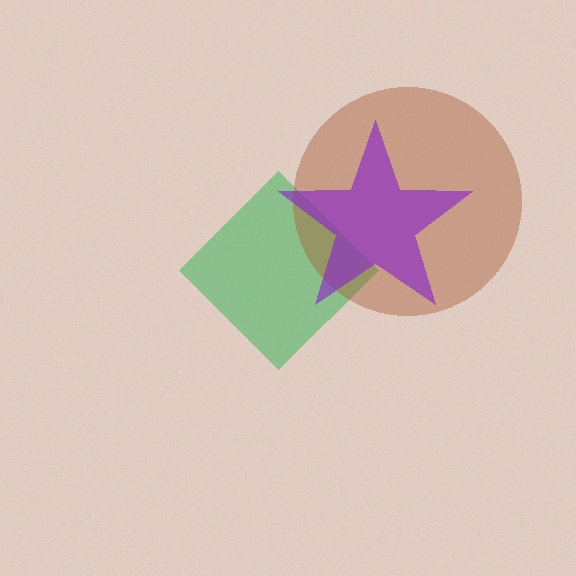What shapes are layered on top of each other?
The layered shapes are: a green diamond, a brown circle, a purple star.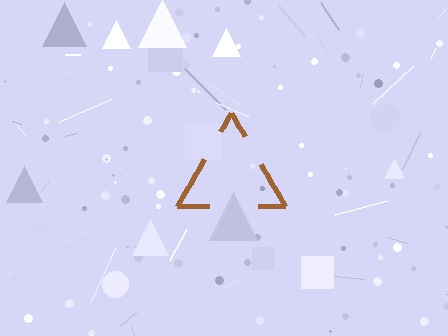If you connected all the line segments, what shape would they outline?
They would outline a triangle.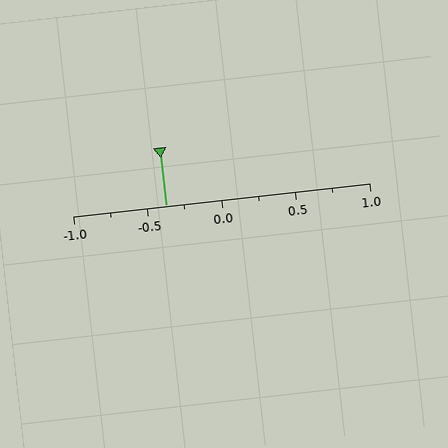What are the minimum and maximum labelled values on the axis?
The axis runs from -1.0 to 1.0.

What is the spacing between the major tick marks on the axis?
The major ticks are spaced 0.5 apart.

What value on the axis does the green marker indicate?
The marker indicates approximately -0.38.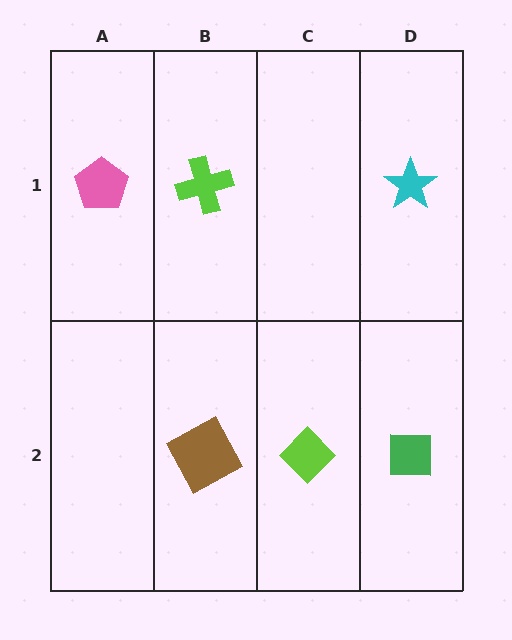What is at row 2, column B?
A brown square.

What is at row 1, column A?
A pink pentagon.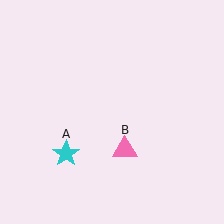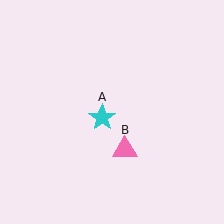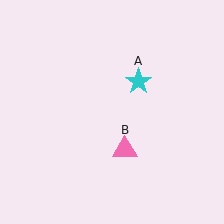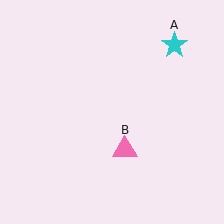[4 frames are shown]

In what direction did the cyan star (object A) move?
The cyan star (object A) moved up and to the right.